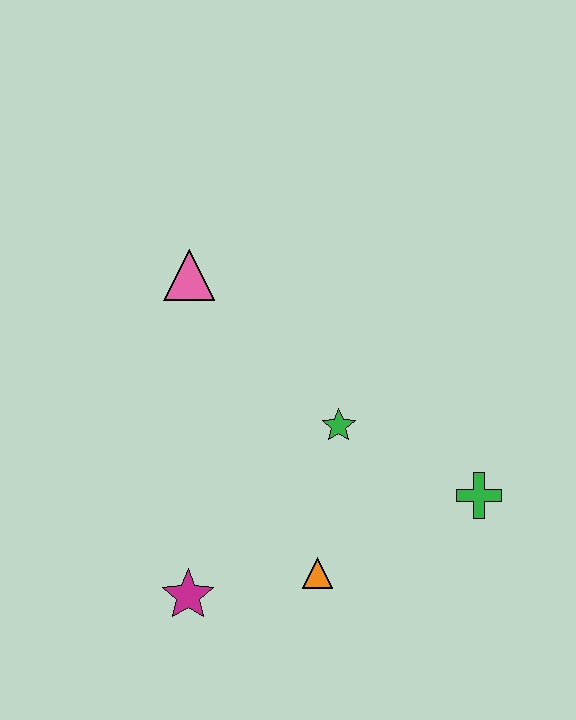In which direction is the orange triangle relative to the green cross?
The orange triangle is to the left of the green cross.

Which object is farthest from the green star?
The magenta star is farthest from the green star.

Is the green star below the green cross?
No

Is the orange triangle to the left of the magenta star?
No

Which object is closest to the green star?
The orange triangle is closest to the green star.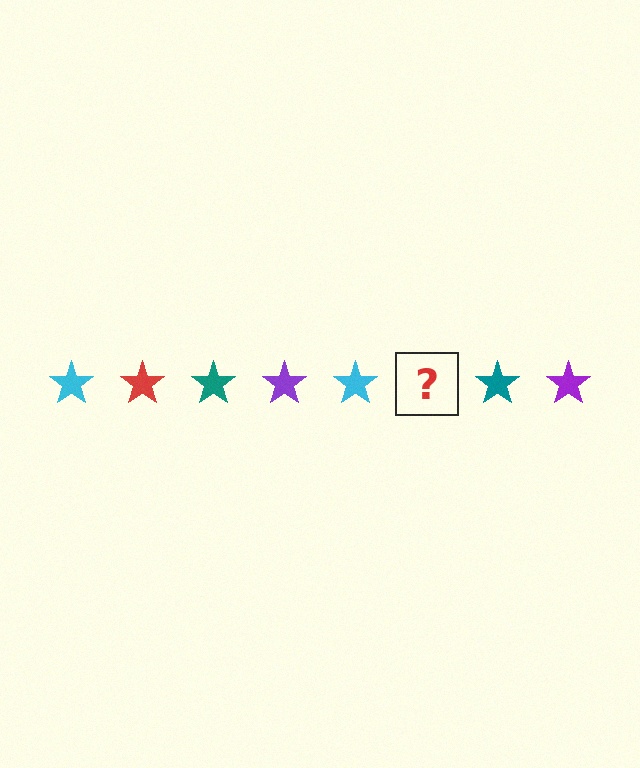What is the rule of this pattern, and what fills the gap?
The rule is that the pattern cycles through cyan, red, teal, purple stars. The gap should be filled with a red star.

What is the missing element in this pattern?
The missing element is a red star.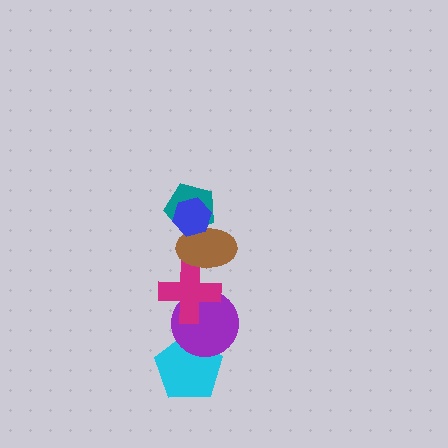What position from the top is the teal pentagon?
The teal pentagon is 2nd from the top.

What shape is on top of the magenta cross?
The brown ellipse is on top of the magenta cross.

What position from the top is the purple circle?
The purple circle is 5th from the top.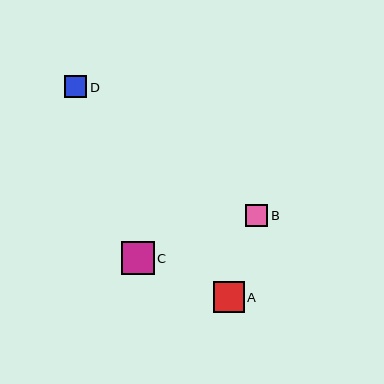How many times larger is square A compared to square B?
Square A is approximately 1.4 times the size of square B.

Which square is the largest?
Square C is the largest with a size of approximately 33 pixels.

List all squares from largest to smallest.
From largest to smallest: C, A, D, B.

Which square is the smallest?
Square B is the smallest with a size of approximately 22 pixels.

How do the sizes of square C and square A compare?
Square C and square A are approximately the same size.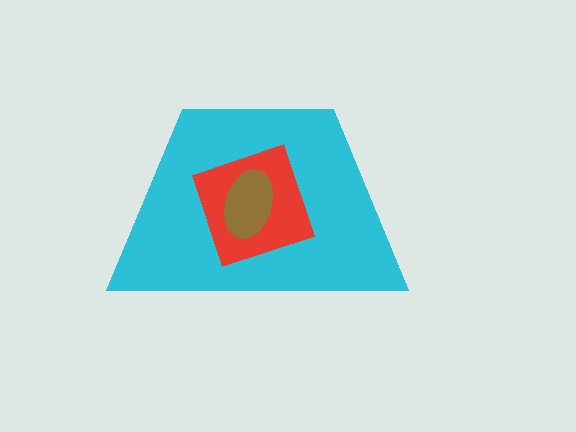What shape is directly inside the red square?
The brown ellipse.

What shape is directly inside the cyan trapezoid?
The red square.